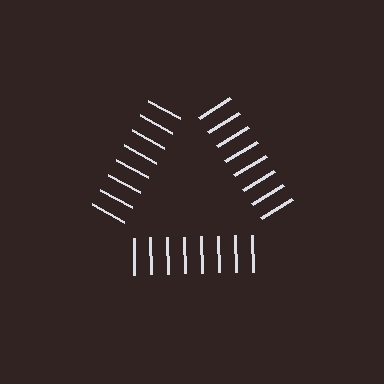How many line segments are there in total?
24 — 8 along each of the 3 edges.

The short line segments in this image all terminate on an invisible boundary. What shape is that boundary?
An illusory triangle — the line segments terminate on its edges but no continuous stroke is drawn.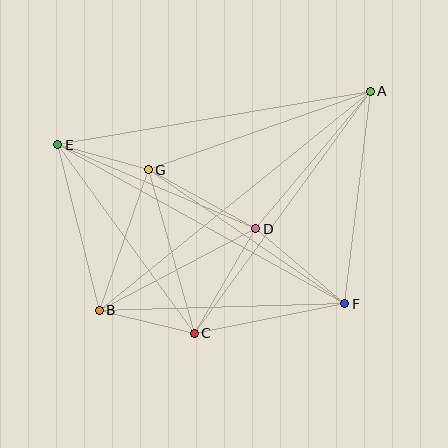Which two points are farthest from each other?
Points A and B are farthest from each other.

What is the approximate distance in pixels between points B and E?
The distance between B and E is approximately 171 pixels.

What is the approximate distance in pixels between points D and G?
The distance between D and G is approximately 123 pixels.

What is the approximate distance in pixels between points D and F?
The distance between D and F is approximately 116 pixels.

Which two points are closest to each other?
Points E and G are closest to each other.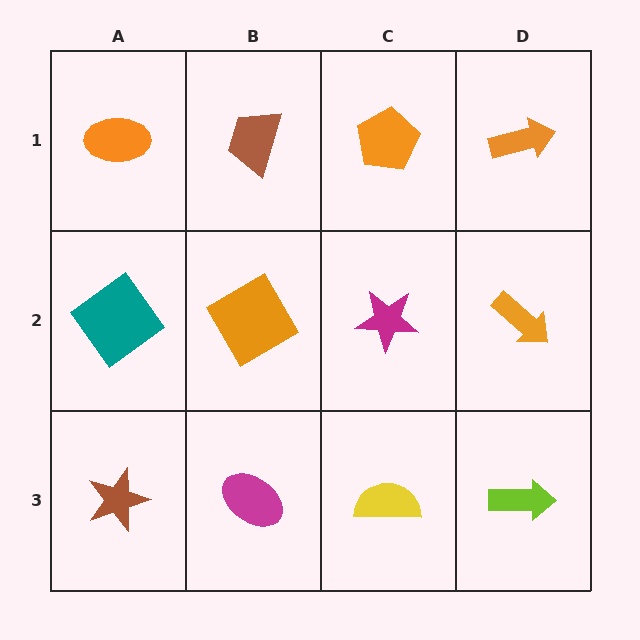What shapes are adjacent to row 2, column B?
A brown trapezoid (row 1, column B), a magenta ellipse (row 3, column B), a teal diamond (row 2, column A), a magenta star (row 2, column C).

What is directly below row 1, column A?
A teal diamond.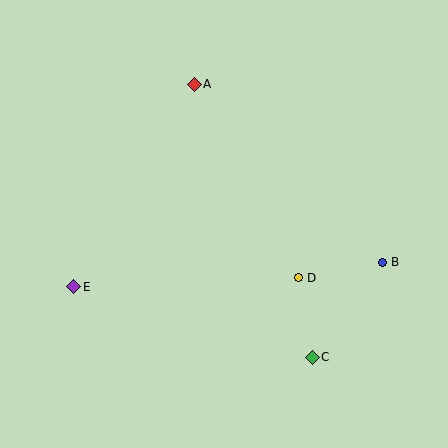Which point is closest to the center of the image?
Point D at (298, 278) is closest to the center.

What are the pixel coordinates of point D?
Point D is at (298, 278).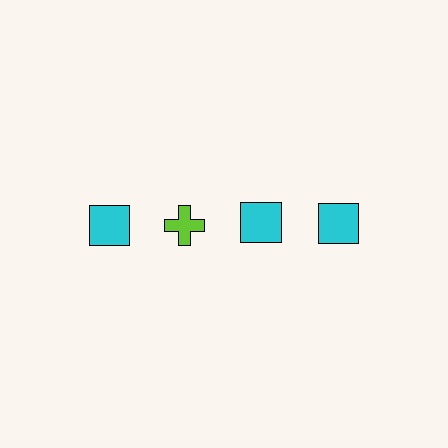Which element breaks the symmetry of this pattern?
The lime cross in the top row, second from left column breaks the symmetry. All other shapes are cyan squares.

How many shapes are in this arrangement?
There are 4 shapes arranged in a grid pattern.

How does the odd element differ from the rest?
It differs in both color (lime instead of cyan) and shape (cross instead of square).